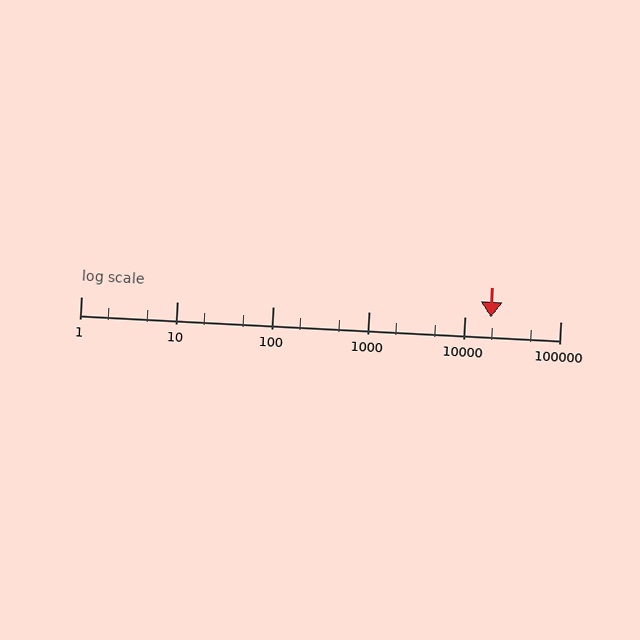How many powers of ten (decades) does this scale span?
The scale spans 5 decades, from 1 to 100000.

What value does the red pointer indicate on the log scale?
The pointer indicates approximately 19000.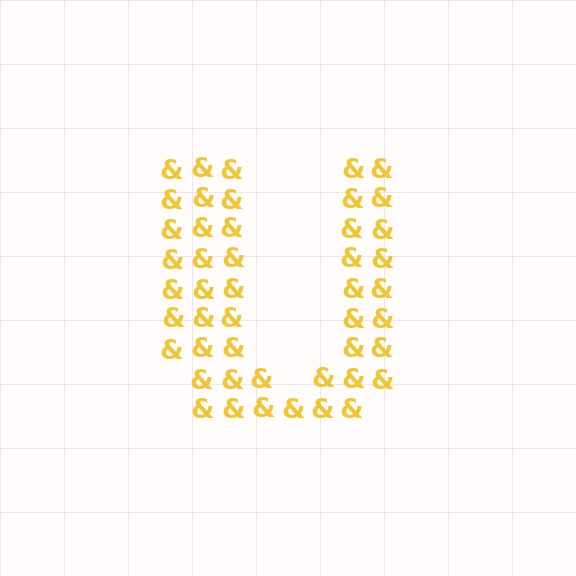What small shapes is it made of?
It is made of small ampersands.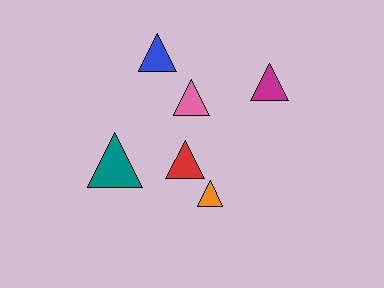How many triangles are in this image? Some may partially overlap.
There are 6 triangles.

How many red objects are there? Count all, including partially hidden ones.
There is 1 red object.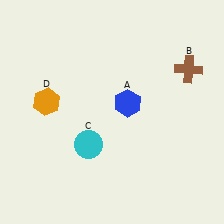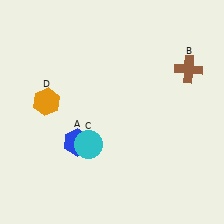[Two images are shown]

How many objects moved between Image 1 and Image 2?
1 object moved between the two images.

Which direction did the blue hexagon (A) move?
The blue hexagon (A) moved left.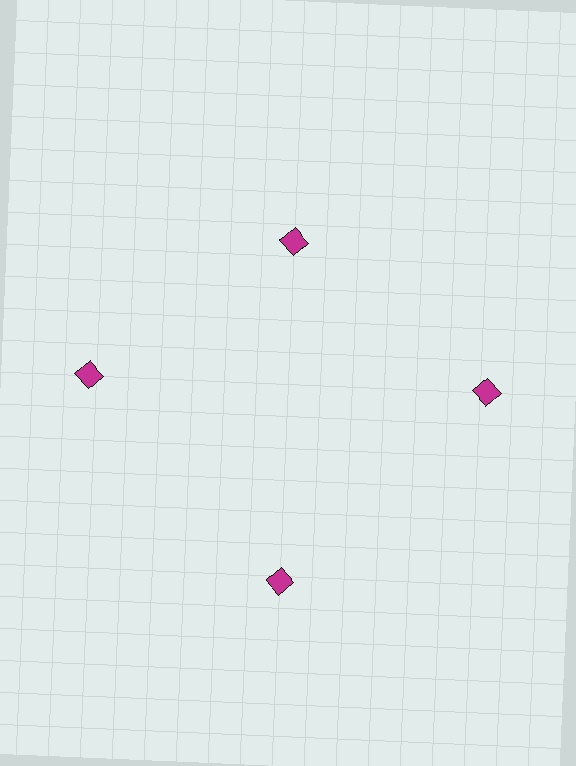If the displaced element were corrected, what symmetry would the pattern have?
It would have 4-fold rotational symmetry — the pattern would map onto itself every 90 degrees.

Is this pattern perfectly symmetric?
No. The 4 magenta diamonds are arranged in a ring, but one element near the 12 o'clock position is pulled inward toward the center, breaking the 4-fold rotational symmetry.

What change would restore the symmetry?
The symmetry would be restored by moving it outward, back onto the ring so that all 4 diamonds sit at equal angles and equal distance from the center.